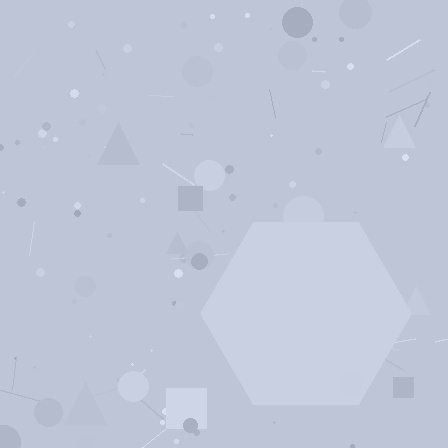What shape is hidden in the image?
A hexagon is hidden in the image.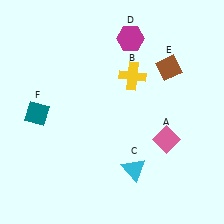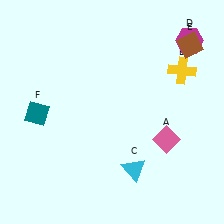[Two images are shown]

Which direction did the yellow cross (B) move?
The yellow cross (B) moved right.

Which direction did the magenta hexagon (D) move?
The magenta hexagon (D) moved right.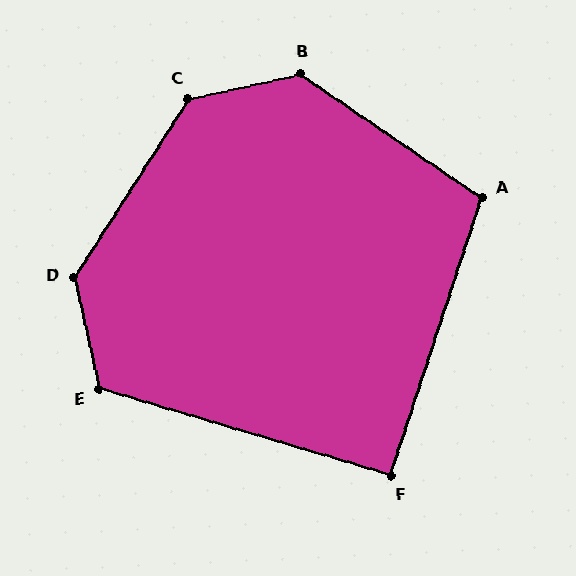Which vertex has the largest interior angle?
C, at approximately 135 degrees.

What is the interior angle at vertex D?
Approximately 135 degrees (obtuse).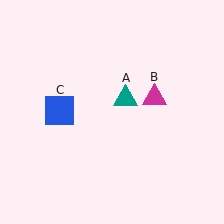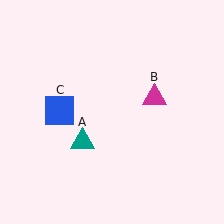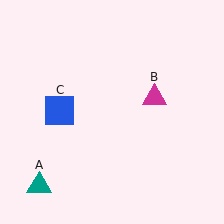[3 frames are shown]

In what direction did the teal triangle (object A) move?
The teal triangle (object A) moved down and to the left.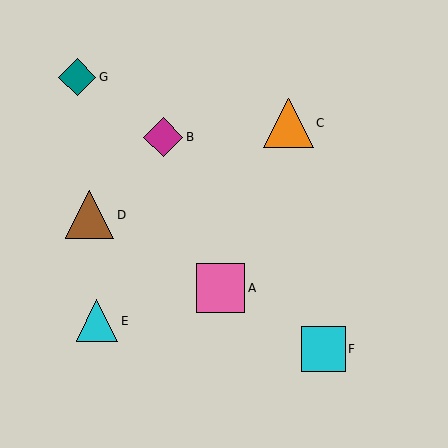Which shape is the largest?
The orange triangle (labeled C) is the largest.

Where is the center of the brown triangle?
The center of the brown triangle is at (90, 215).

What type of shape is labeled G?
Shape G is a teal diamond.